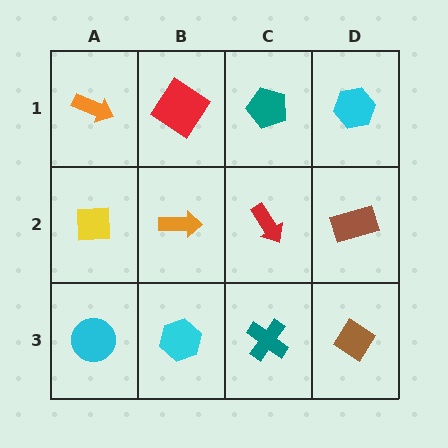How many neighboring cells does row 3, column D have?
2.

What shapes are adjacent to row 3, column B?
An orange arrow (row 2, column B), a cyan circle (row 3, column A), a teal cross (row 3, column C).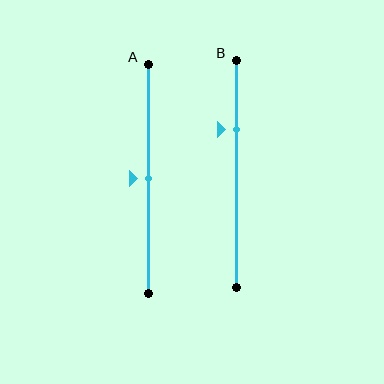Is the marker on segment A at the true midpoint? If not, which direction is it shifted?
Yes, the marker on segment A is at the true midpoint.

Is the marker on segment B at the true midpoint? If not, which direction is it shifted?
No, the marker on segment B is shifted upward by about 20% of the segment length.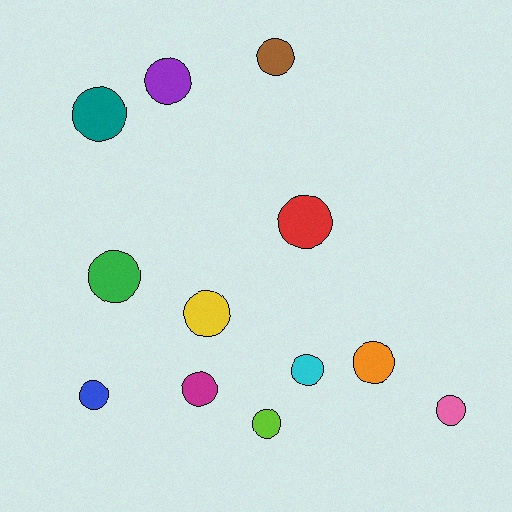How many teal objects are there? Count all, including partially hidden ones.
There is 1 teal object.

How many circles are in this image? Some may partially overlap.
There are 12 circles.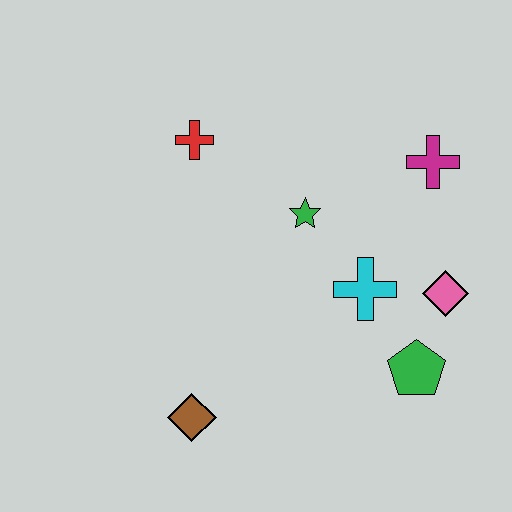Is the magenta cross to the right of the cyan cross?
Yes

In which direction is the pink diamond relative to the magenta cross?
The pink diamond is below the magenta cross.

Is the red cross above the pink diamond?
Yes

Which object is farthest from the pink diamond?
The red cross is farthest from the pink diamond.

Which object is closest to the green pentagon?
The pink diamond is closest to the green pentagon.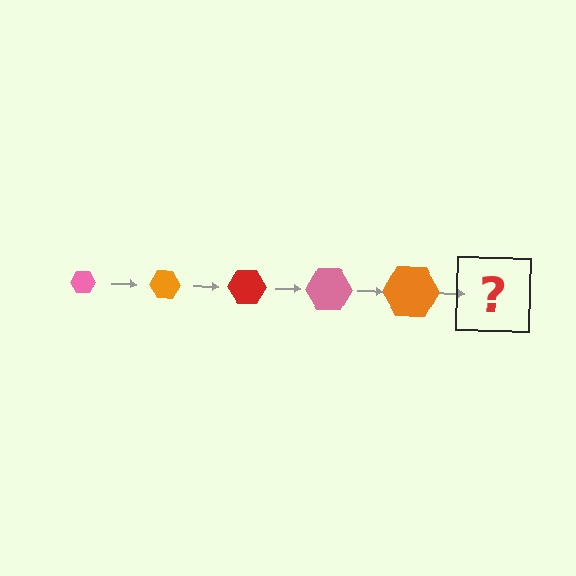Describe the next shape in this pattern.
It should be a red hexagon, larger than the previous one.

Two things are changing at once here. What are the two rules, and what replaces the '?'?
The two rules are that the hexagon grows larger each step and the color cycles through pink, orange, and red. The '?' should be a red hexagon, larger than the previous one.